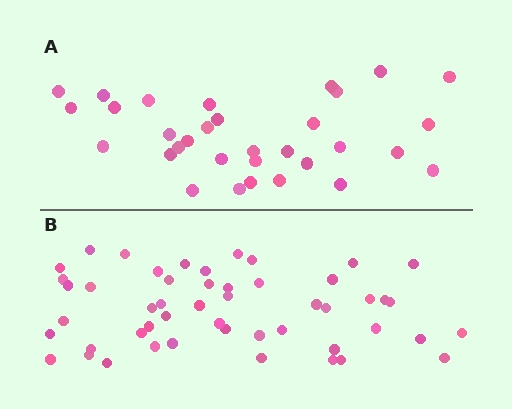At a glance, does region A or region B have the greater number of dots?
Region B (the bottom region) has more dots.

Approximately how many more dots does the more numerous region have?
Region B has approximately 20 more dots than region A.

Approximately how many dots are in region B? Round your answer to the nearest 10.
About 50 dots.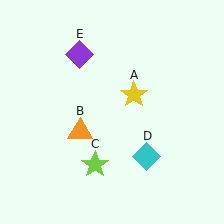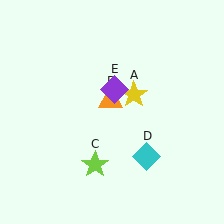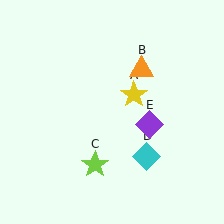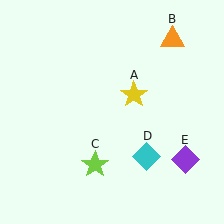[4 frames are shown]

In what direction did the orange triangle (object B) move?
The orange triangle (object B) moved up and to the right.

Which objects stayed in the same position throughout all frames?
Yellow star (object A) and lime star (object C) and cyan diamond (object D) remained stationary.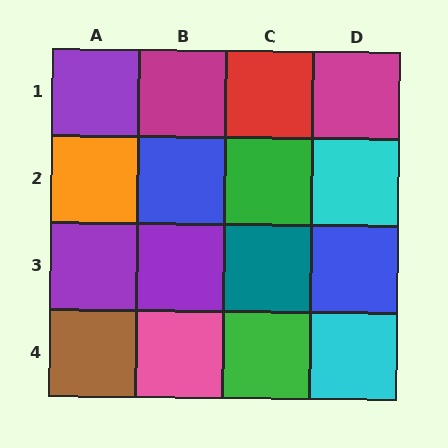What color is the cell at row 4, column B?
Pink.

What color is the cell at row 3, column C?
Teal.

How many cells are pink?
1 cell is pink.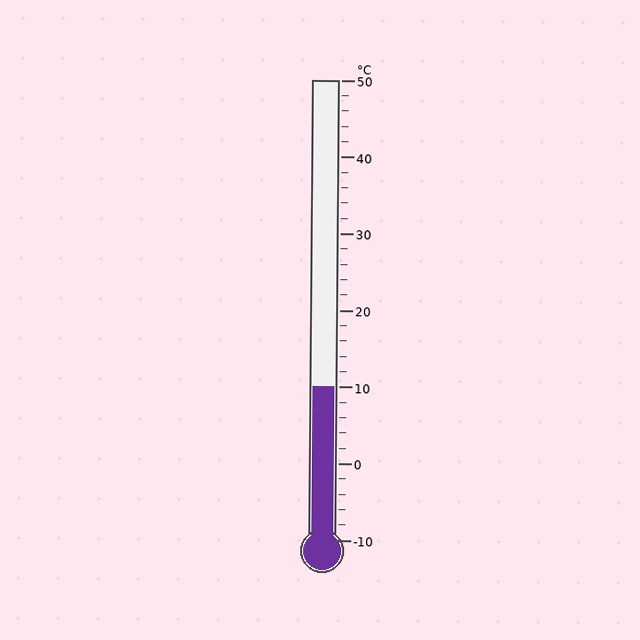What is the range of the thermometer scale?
The thermometer scale ranges from -10°C to 50°C.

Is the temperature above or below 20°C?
The temperature is below 20°C.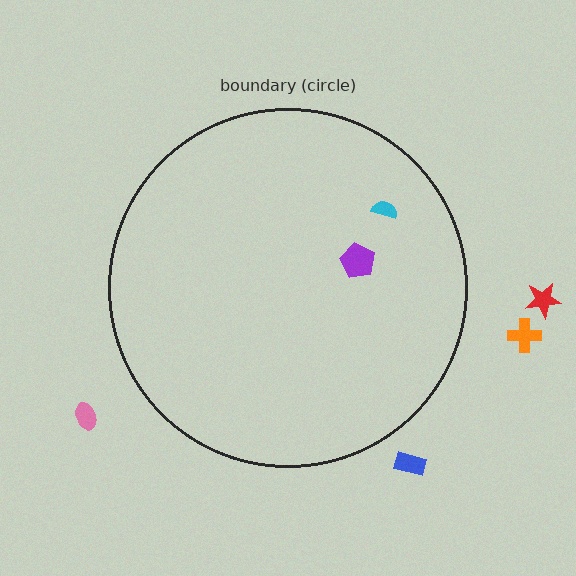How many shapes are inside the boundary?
2 inside, 4 outside.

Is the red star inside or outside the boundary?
Outside.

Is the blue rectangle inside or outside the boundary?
Outside.